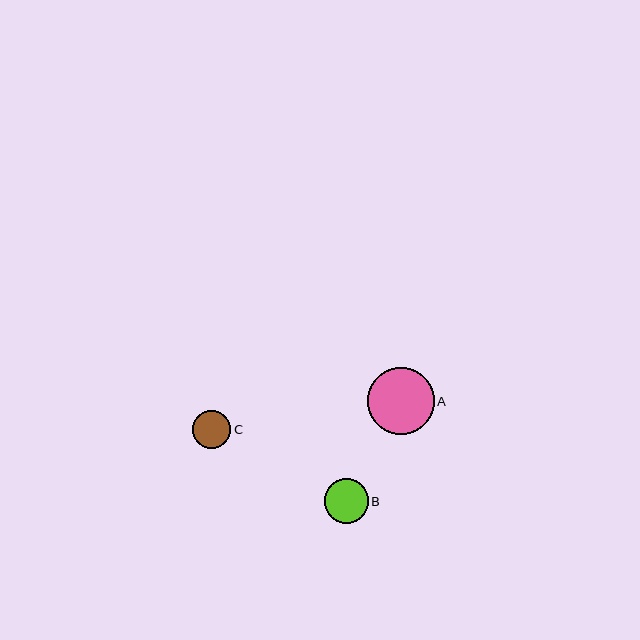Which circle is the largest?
Circle A is the largest with a size of approximately 67 pixels.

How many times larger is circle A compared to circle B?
Circle A is approximately 1.5 times the size of circle B.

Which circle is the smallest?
Circle C is the smallest with a size of approximately 38 pixels.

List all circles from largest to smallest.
From largest to smallest: A, B, C.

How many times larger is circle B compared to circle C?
Circle B is approximately 1.2 times the size of circle C.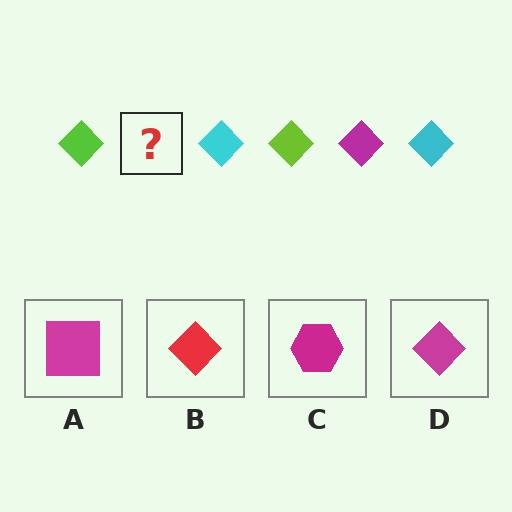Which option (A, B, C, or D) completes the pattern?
D.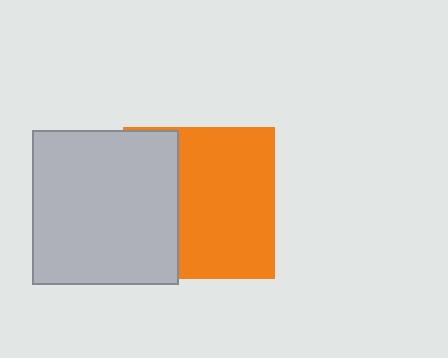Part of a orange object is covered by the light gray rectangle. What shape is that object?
It is a square.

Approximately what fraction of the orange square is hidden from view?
Roughly 36% of the orange square is hidden behind the light gray rectangle.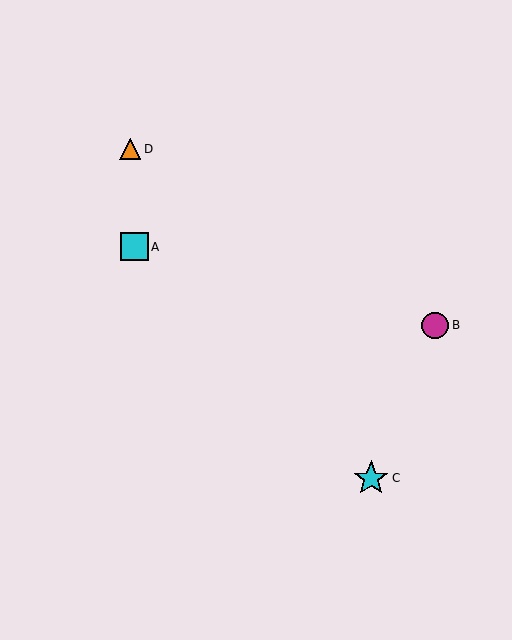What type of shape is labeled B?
Shape B is a magenta circle.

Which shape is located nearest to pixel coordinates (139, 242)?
The cyan square (labeled A) at (135, 247) is nearest to that location.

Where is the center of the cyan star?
The center of the cyan star is at (371, 478).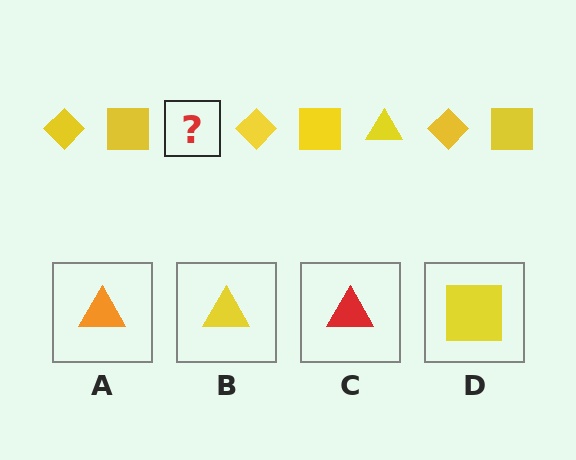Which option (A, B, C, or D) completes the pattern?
B.